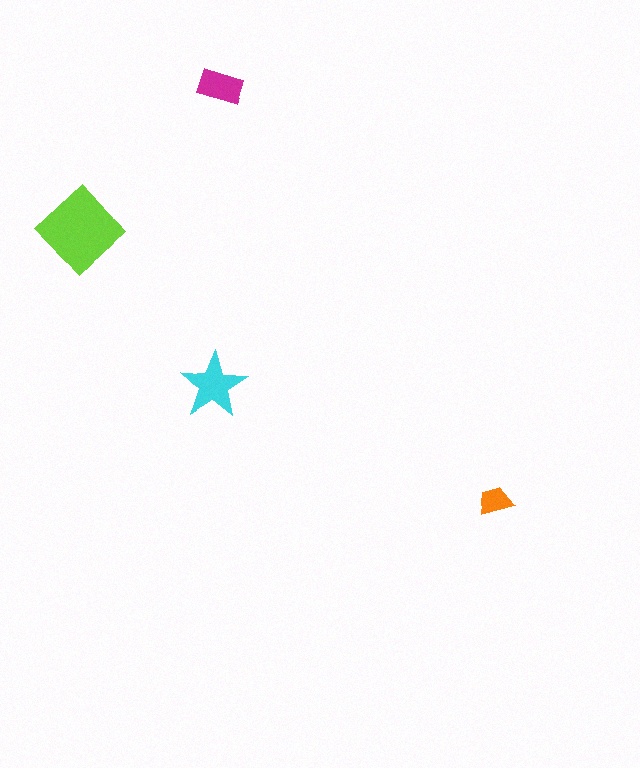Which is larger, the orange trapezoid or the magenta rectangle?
The magenta rectangle.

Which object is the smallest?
The orange trapezoid.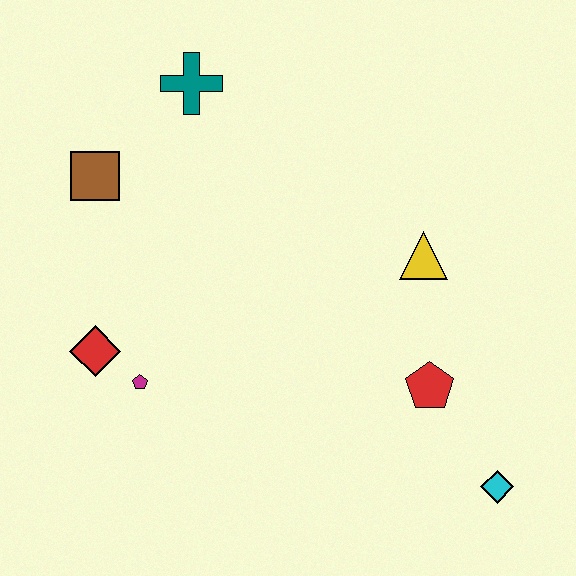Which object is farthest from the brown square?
The cyan diamond is farthest from the brown square.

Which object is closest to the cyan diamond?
The red pentagon is closest to the cyan diamond.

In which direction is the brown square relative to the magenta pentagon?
The brown square is above the magenta pentagon.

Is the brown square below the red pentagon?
No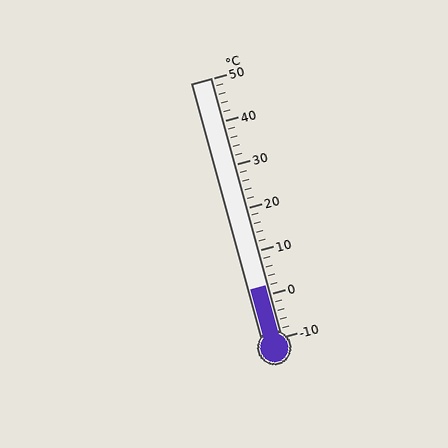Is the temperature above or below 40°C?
The temperature is below 40°C.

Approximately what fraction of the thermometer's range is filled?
The thermometer is filled to approximately 20% of its range.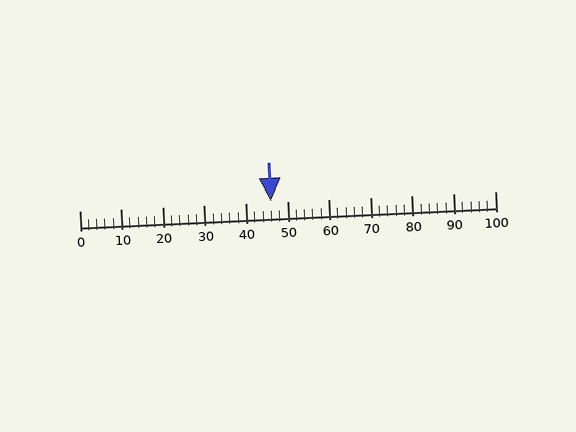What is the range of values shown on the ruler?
The ruler shows values from 0 to 100.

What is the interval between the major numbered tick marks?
The major tick marks are spaced 10 units apart.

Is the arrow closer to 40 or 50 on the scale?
The arrow is closer to 50.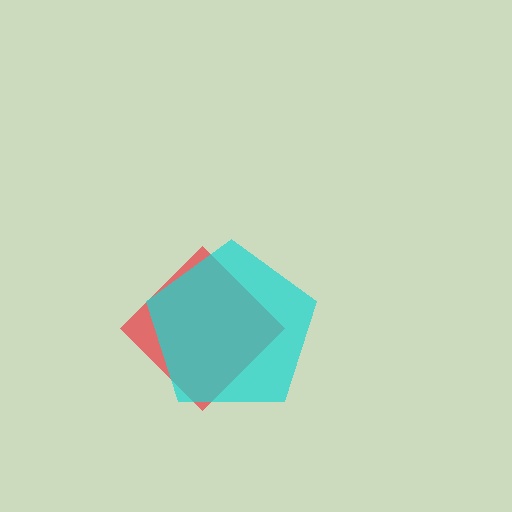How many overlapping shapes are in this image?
There are 2 overlapping shapes in the image.